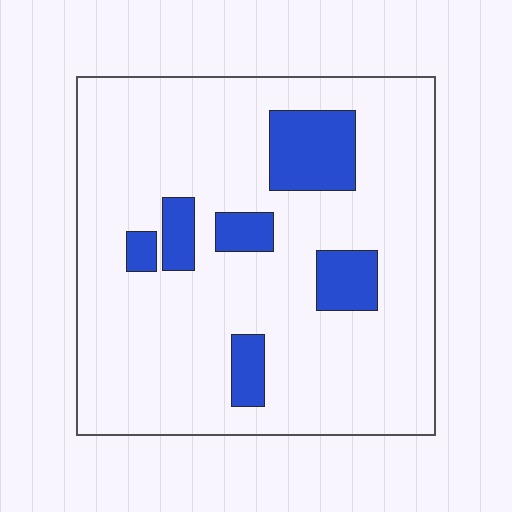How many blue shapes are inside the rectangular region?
6.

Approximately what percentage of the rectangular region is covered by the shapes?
Approximately 15%.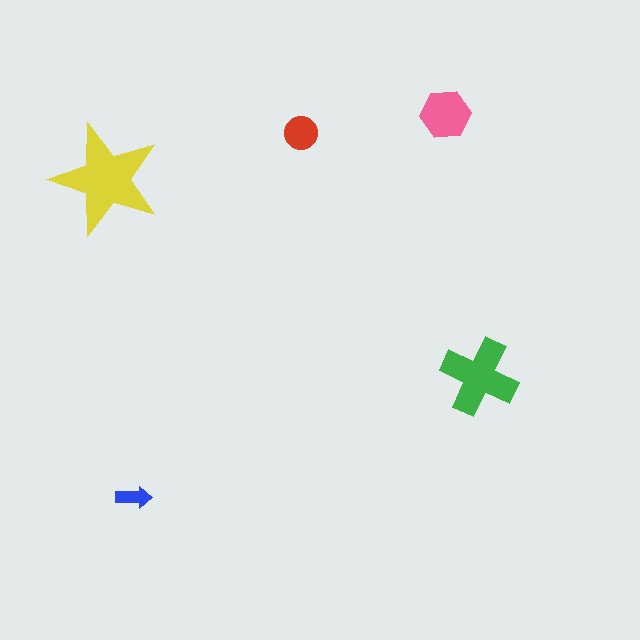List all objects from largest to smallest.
The yellow star, the green cross, the pink hexagon, the red circle, the blue arrow.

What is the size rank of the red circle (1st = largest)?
4th.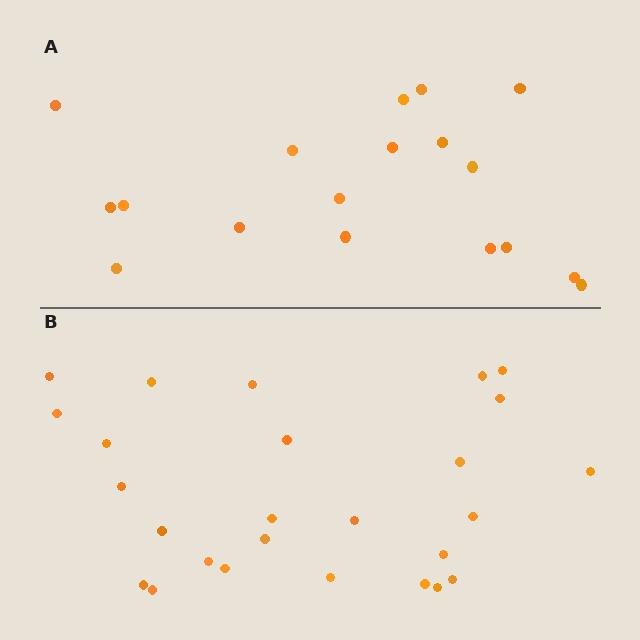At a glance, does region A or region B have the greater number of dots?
Region B (the bottom region) has more dots.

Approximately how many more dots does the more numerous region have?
Region B has roughly 8 or so more dots than region A.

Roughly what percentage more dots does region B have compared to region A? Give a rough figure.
About 45% more.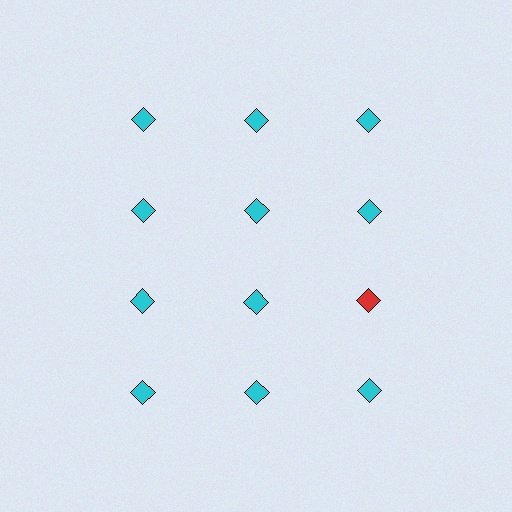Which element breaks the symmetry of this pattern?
The red diamond in the third row, center column breaks the symmetry. All other shapes are cyan diamonds.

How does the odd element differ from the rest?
It has a different color: red instead of cyan.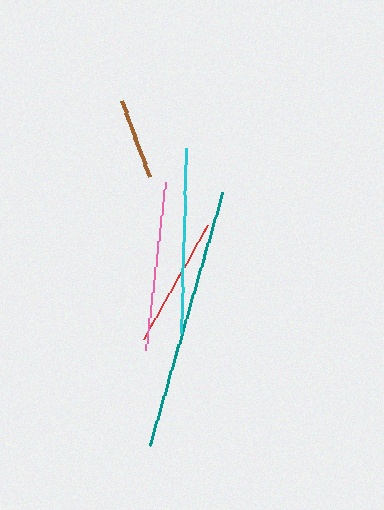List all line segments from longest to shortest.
From longest to shortest: teal, cyan, pink, red, brown.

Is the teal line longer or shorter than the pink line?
The teal line is longer than the pink line.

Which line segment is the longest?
The teal line is the longest at approximately 263 pixels.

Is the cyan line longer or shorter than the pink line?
The cyan line is longer than the pink line.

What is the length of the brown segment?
The brown segment is approximately 81 pixels long.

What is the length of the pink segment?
The pink segment is approximately 170 pixels long.